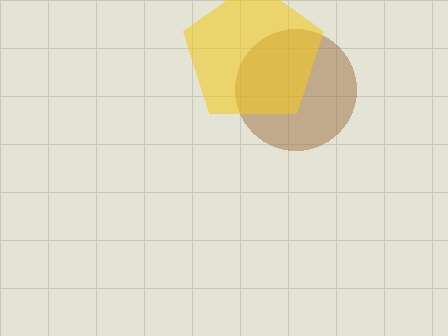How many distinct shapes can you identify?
There are 2 distinct shapes: a brown circle, a yellow pentagon.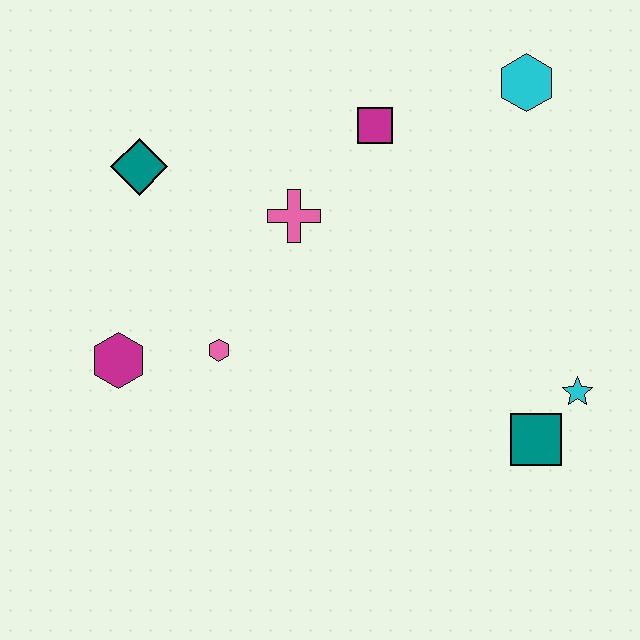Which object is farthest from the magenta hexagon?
The cyan hexagon is farthest from the magenta hexagon.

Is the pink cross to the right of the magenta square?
No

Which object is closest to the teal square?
The cyan star is closest to the teal square.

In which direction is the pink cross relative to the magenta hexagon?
The pink cross is to the right of the magenta hexagon.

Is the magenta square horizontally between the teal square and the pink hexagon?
Yes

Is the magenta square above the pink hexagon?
Yes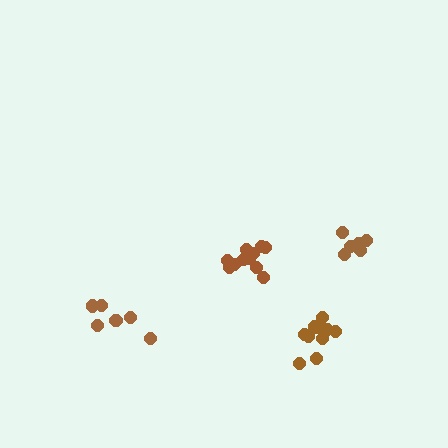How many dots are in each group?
Group 1: 6 dots, Group 2: 12 dots, Group 3: 11 dots, Group 4: 6 dots (35 total).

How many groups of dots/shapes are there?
There are 4 groups.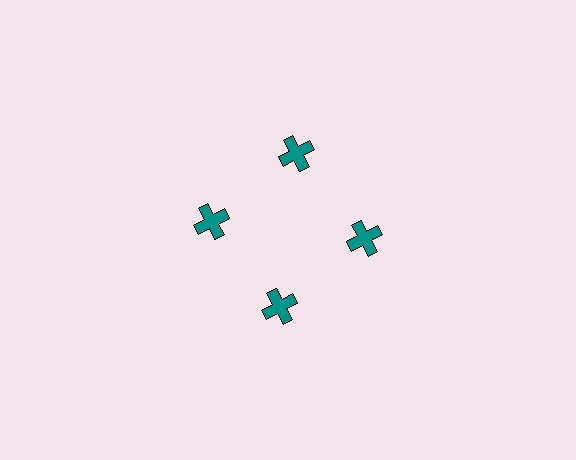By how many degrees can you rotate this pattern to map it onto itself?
The pattern maps onto itself every 90 degrees of rotation.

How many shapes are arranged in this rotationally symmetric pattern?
There are 4 shapes, arranged in 4 groups of 1.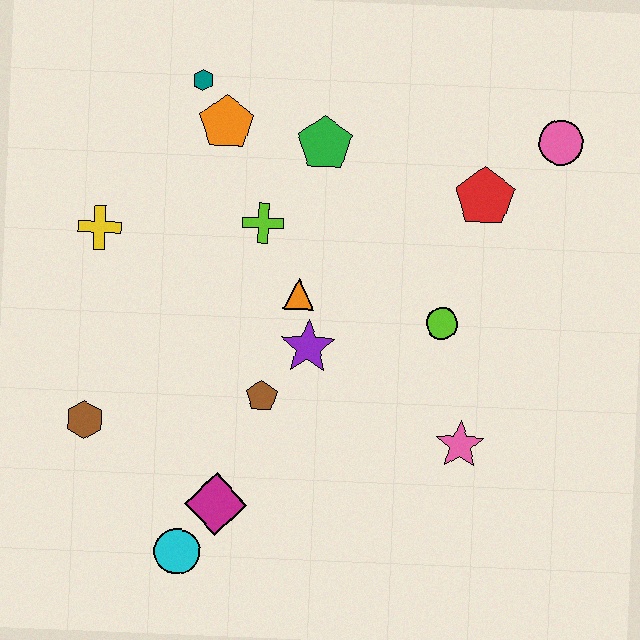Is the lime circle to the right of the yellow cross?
Yes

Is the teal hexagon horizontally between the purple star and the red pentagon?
No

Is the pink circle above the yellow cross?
Yes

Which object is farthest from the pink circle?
The cyan circle is farthest from the pink circle.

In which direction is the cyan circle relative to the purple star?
The cyan circle is below the purple star.